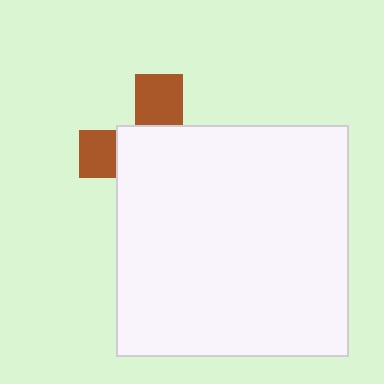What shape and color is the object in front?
The object in front is a white square.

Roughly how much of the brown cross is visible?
A small part of it is visible (roughly 32%).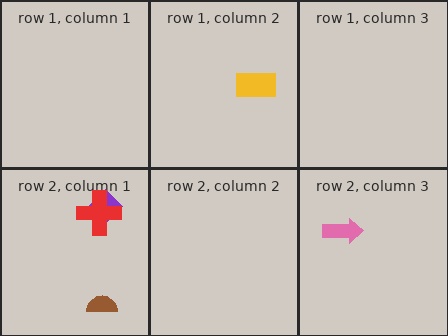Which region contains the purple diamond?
The row 2, column 1 region.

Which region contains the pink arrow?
The row 2, column 3 region.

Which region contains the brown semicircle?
The row 2, column 1 region.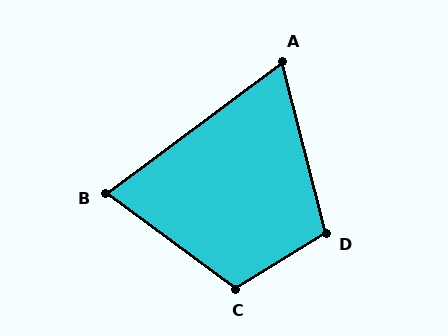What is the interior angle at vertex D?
Approximately 107 degrees (obtuse).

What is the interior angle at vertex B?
Approximately 73 degrees (acute).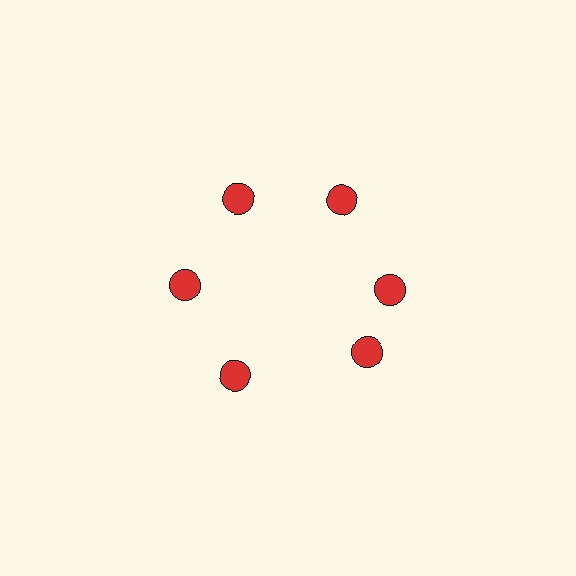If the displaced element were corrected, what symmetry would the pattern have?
It would have 6-fold rotational symmetry — the pattern would map onto itself every 60 degrees.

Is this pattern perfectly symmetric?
No. The 6 red circles are arranged in a ring, but one element near the 5 o'clock position is rotated out of alignment along the ring, breaking the 6-fold rotational symmetry.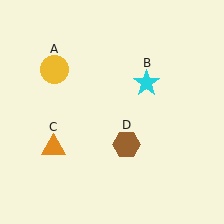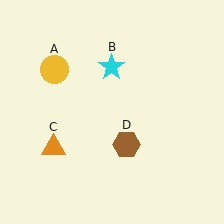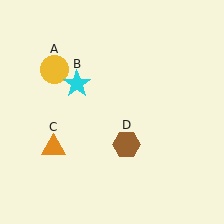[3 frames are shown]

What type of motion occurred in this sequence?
The cyan star (object B) rotated counterclockwise around the center of the scene.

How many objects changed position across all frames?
1 object changed position: cyan star (object B).